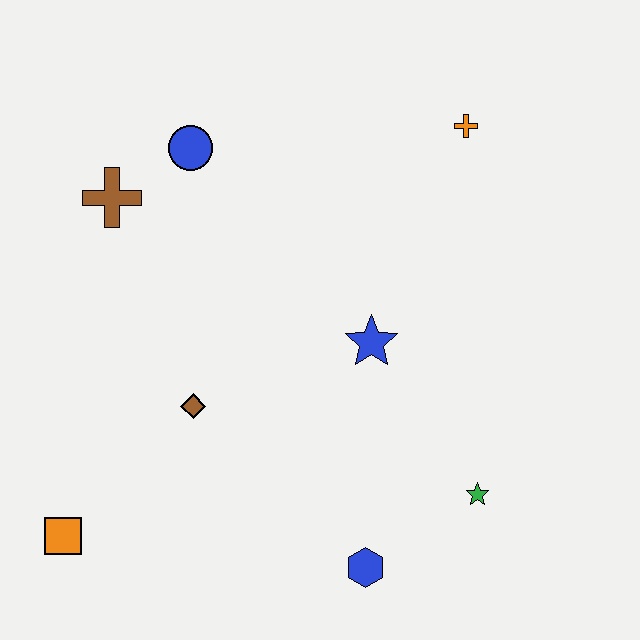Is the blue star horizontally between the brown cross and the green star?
Yes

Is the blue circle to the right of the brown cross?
Yes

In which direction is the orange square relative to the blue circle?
The orange square is below the blue circle.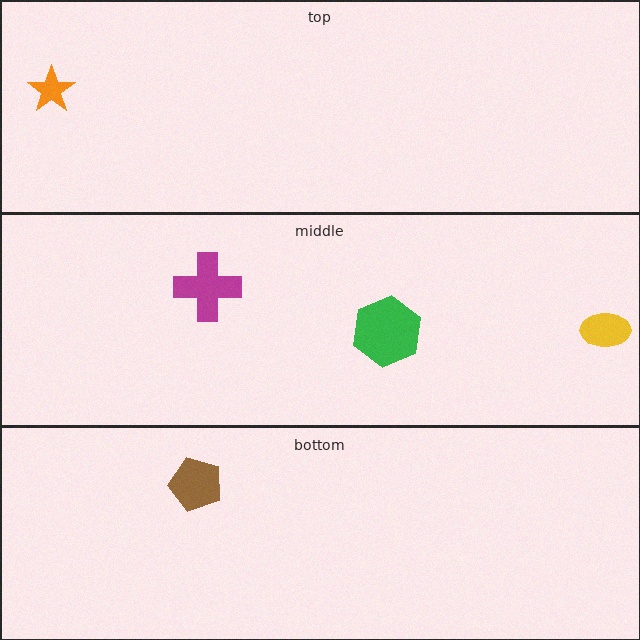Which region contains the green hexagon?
The middle region.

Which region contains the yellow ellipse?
The middle region.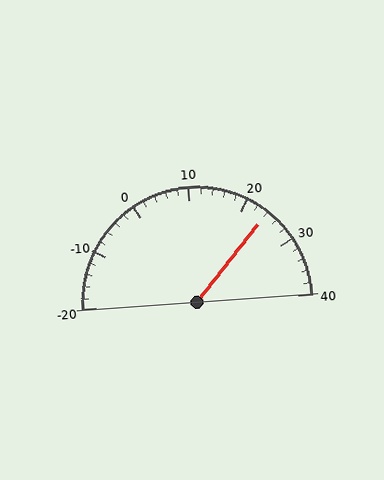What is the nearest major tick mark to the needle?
The nearest major tick mark is 20.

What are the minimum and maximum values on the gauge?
The gauge ranges from -20 to 40.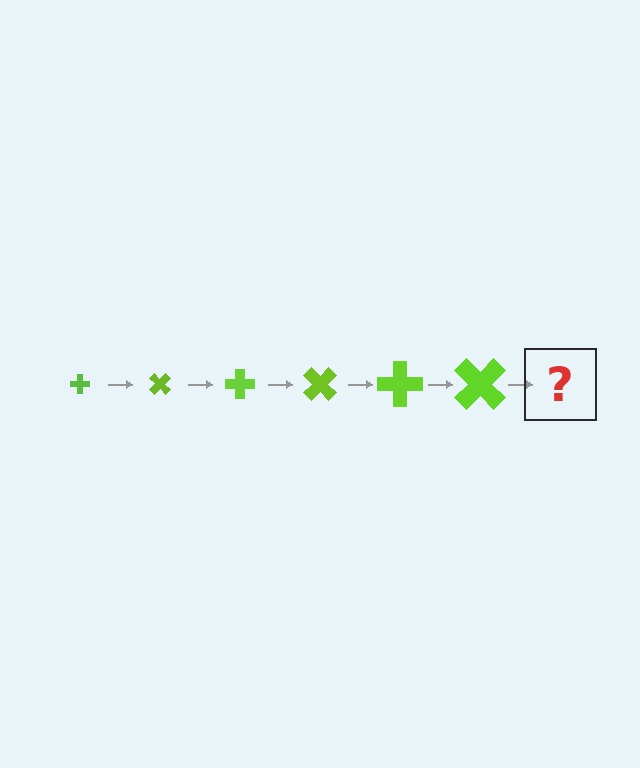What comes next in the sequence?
The next element should be a cross, larger than the previous one and rotated 270 degrees from the start.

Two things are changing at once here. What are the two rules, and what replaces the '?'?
The two rules are that the cross grows larger each step and it rotates 45 degrees each step. The '?' should be a cross, larger than the previous one and rotated 270 degrees from the start.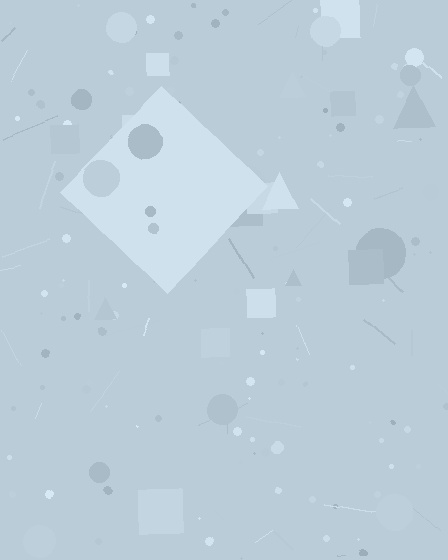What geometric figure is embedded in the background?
A diamond is embedded in the background.